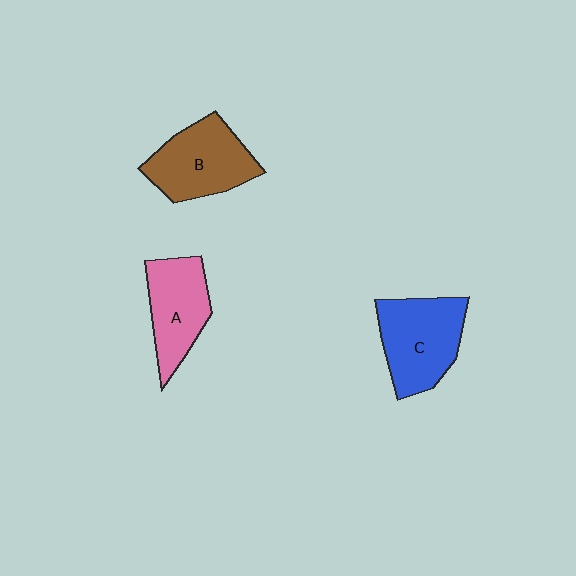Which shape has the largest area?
Shape C (blue).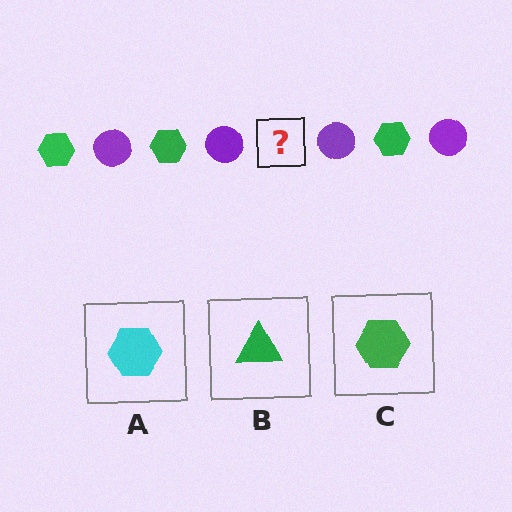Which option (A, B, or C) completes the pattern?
C.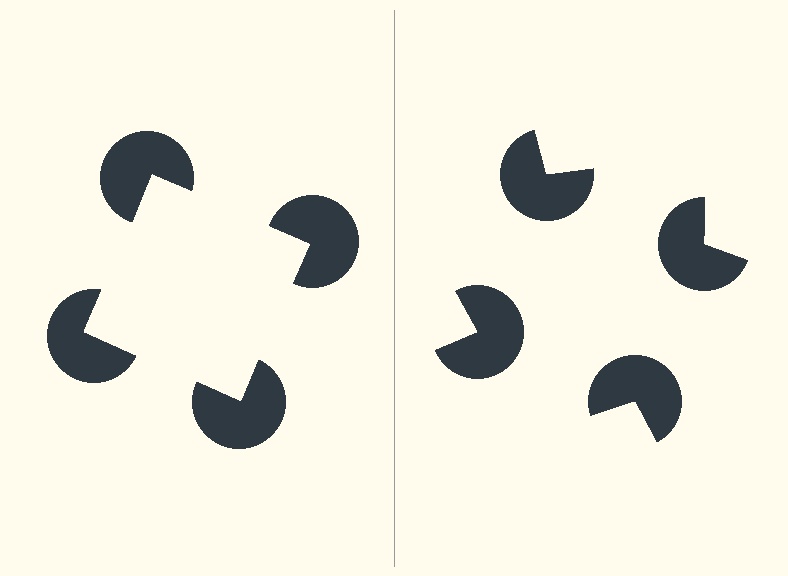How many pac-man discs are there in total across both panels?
8 — 4 on each side.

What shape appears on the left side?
An illusory square.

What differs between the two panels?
The pac-man discs are positioned identically on both sides; only the wedge orientations differ. On the left they align to a square; on the right they are misaligned.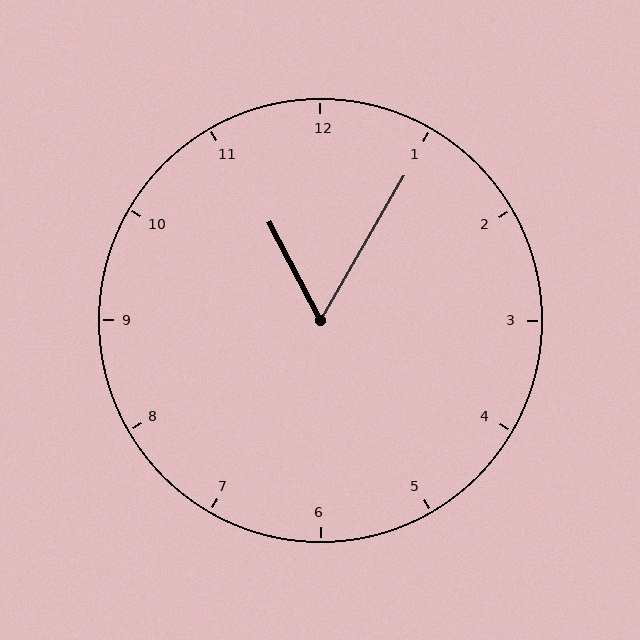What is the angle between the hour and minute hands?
Approximately 58 degrees.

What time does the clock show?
11:05.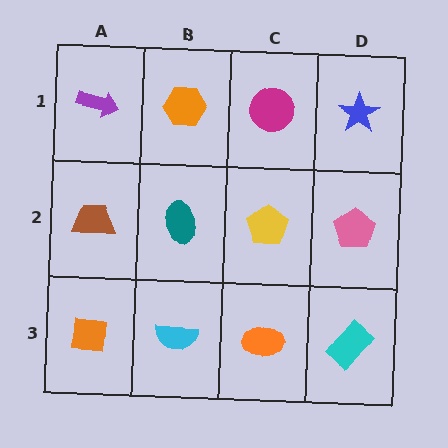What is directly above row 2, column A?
A purple arrow.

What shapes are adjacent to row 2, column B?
An orange hexagon (row 1, column B), a cyan semicircle (row 3, column B), a brown trapezoid (row 2, column A), a yellow pentagon (row 2, column C).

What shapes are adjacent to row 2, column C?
A magenta circle (row 1, column C), an orange ellipse (row 3, column C), a teal ellipse (row 2, column B), a pink pentagon (row 2, column D).